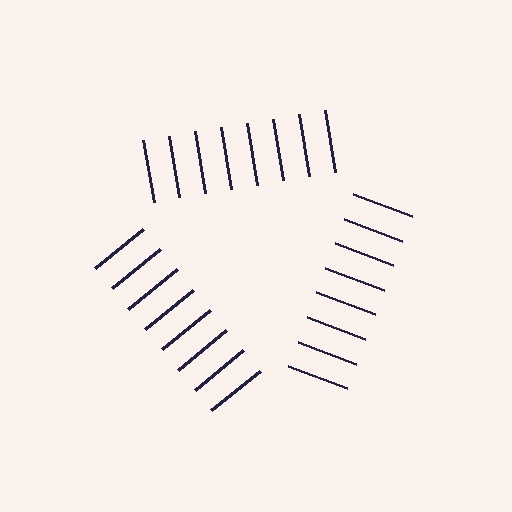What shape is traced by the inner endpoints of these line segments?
An illusory triangle — the line segments terminate on its edges but no continuous stroke is drawn.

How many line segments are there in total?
24 — 8 along each of the 3 edges.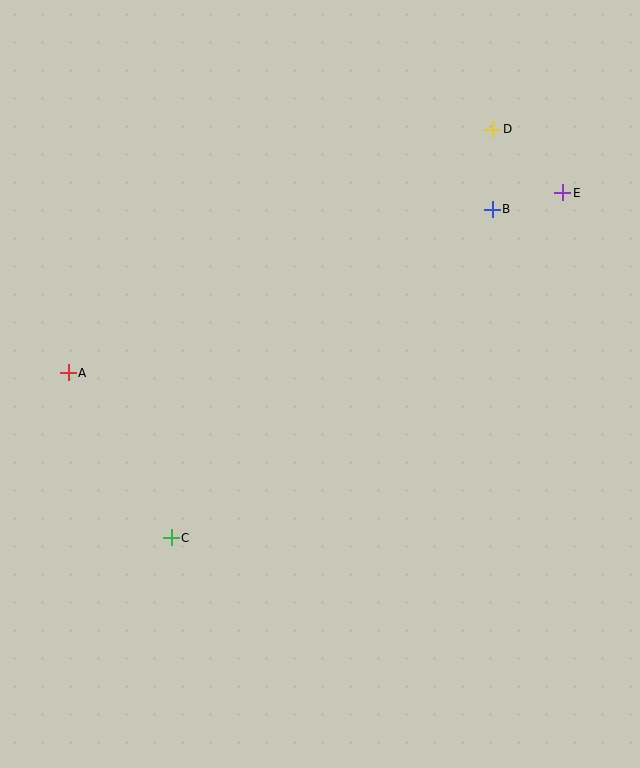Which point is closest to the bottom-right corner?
Point C is closest to the bottom-right corner.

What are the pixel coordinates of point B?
Point B is at (492, 209).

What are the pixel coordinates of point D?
Point D is at (493, 129).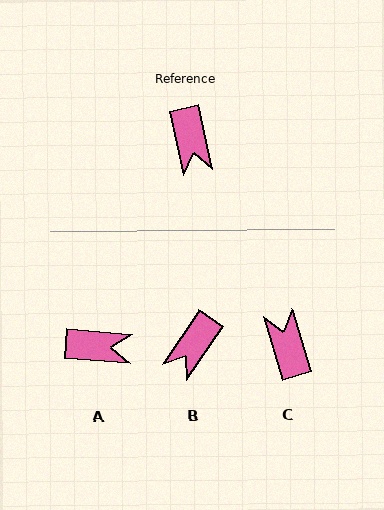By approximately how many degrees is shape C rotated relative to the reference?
Approximately 176 degrees clockwise.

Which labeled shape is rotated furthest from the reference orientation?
C, about 176 degrees away.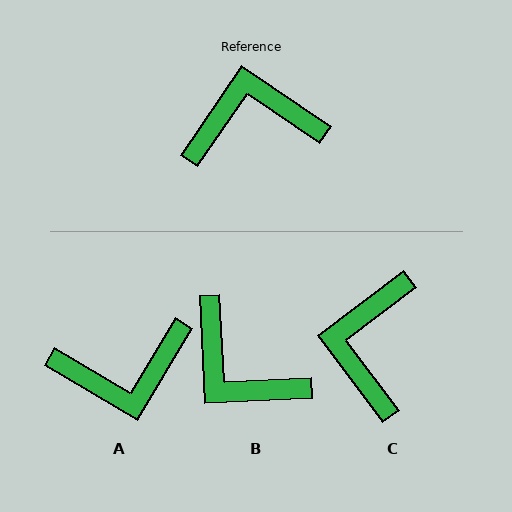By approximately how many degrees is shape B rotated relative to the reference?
Approximately 127 degrees counter-clockwise.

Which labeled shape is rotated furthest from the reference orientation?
A, about 177 degrees away.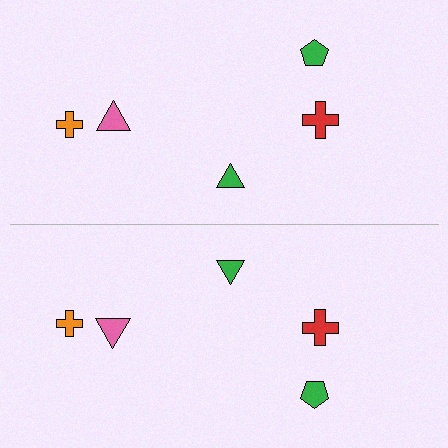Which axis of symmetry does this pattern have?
The pattern has a horizontal axis of symmetry running through the center of the image.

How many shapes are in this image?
There are 10 shapes in this image.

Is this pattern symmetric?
Yes, this pattern has bilateral (reflection) symmetry.